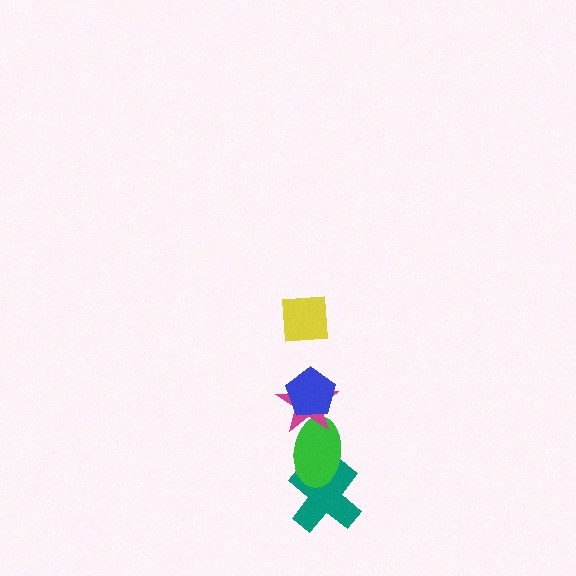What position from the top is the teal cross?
The teal cross is 5th from the top.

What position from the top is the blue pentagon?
The blue pentagon is 2nd from the top.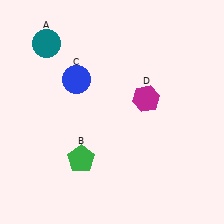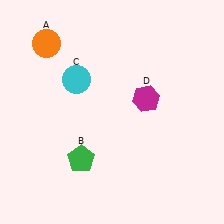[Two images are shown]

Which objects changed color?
A changed from teal to orange. C changed from blue to cyan.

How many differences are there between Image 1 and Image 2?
There are 2 differences between the two images.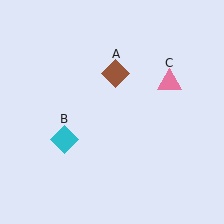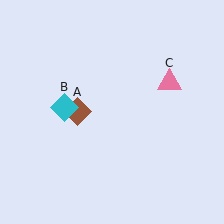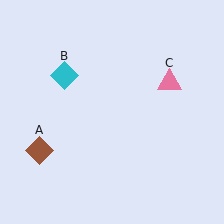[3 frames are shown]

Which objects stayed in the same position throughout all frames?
Pink triangle (object C) remained stationary.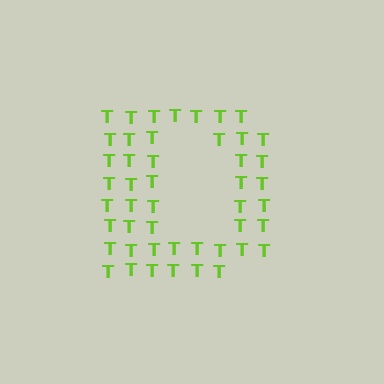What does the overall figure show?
The overall figure shows the letter D.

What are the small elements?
The small elements are letter T's.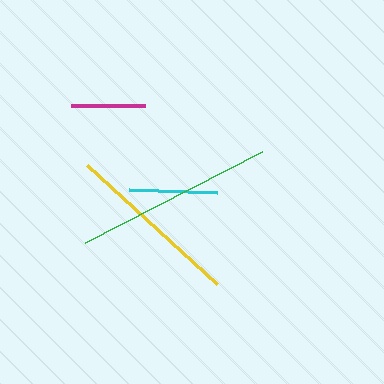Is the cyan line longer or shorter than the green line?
The green line is longer than the cyan line.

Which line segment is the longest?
The green line is the longest at approximately 198 pixels.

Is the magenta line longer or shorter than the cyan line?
The cyan line is longer than the magenta line.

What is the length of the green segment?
The green segment is approximately 198 pixels long.